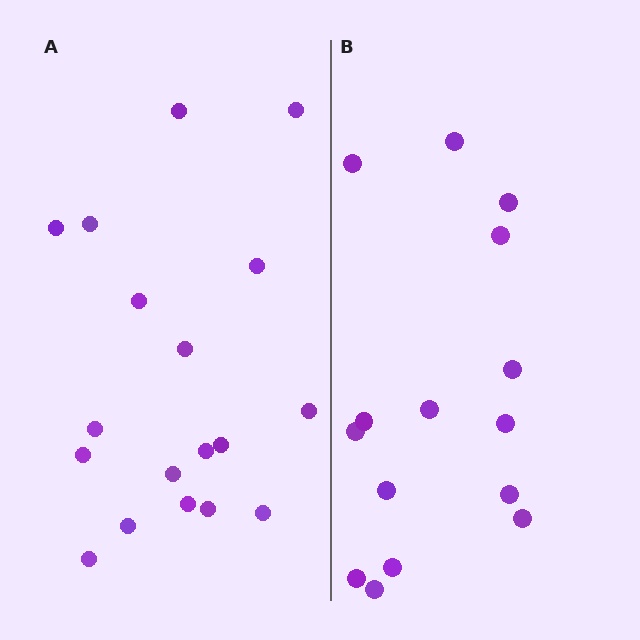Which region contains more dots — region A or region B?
Region A (the left region) has more dots.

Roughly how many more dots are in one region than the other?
Region A has just a few more — roughly 2 or 3 more dots than region B.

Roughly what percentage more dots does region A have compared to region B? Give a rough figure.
About 20% more.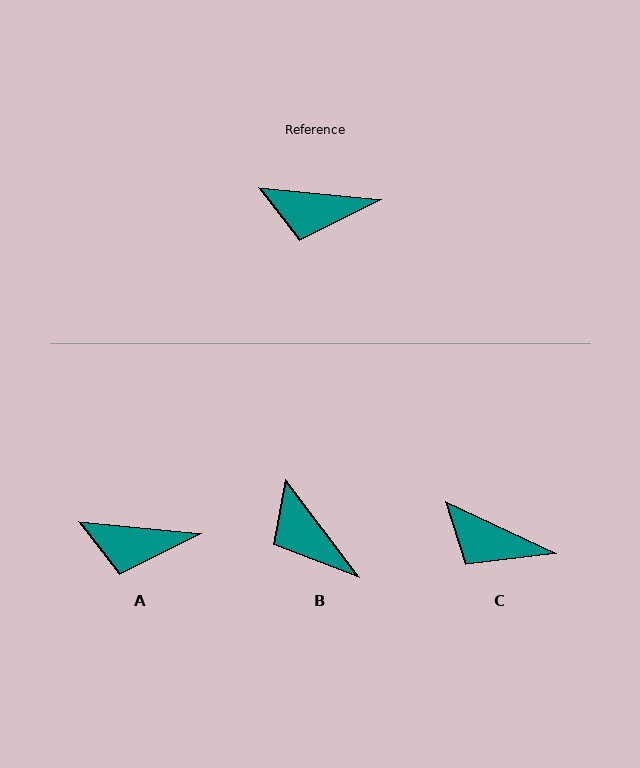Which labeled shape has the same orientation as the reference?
A.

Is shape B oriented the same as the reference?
No, it is off by about 48 degrees.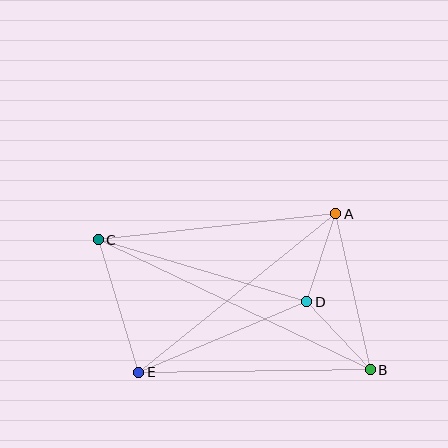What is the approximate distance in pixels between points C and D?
The distance between C and D is approximately 217 pixels.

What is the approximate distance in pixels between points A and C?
The distance between A and C is approximately 239 pixels.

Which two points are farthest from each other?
Points B and C are farthest from each other.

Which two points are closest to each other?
Points A and D are closest to each other.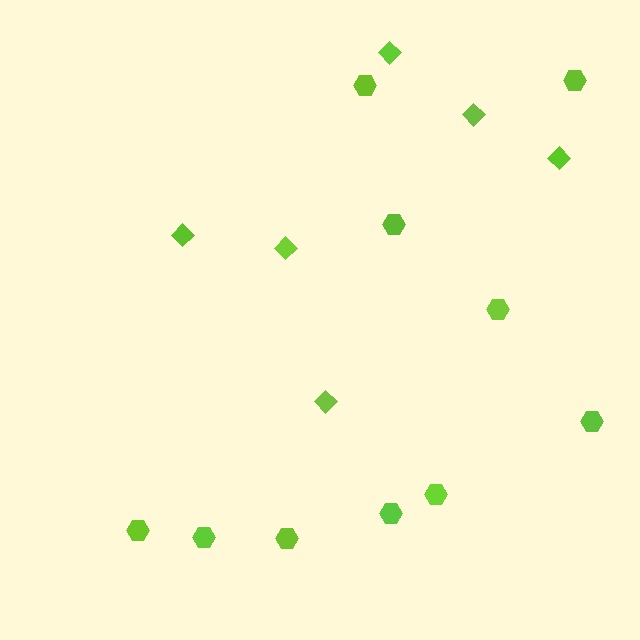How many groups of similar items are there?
There are 2 groups: one group of diamonds (6) and one group of hexagons (10).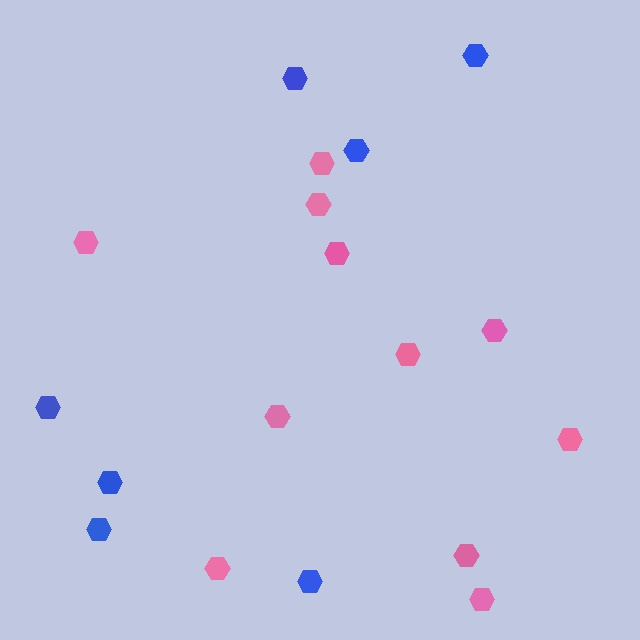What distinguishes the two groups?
There are 2 groups: one group of pink hexagons (11) and one group of blue hexagons (7).